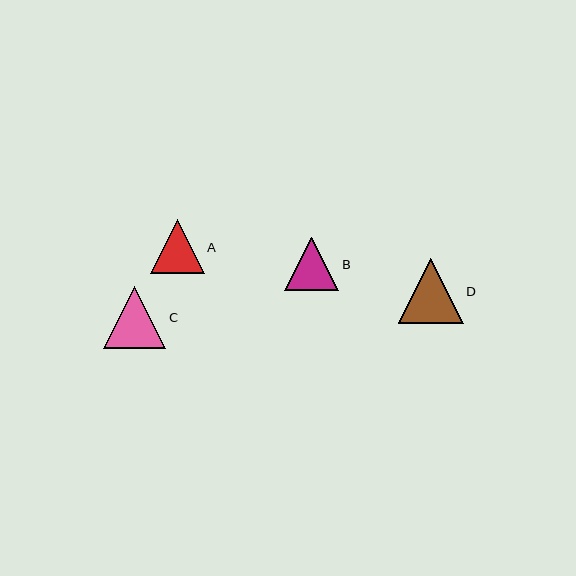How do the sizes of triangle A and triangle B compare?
Triangle A and triangle B are approximately the same size.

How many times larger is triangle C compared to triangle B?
Triangle C is approximately 1.1 times the size of triangle B.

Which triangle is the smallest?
Triangle B is the smallest with a size of approximately 54 pixels.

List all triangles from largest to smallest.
From largest to smallest: D, C, A, B.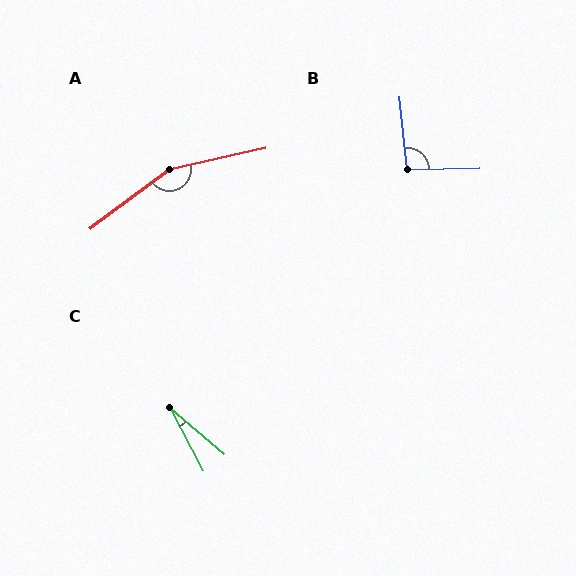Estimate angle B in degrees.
Approximately 95 degrees.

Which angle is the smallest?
C, at approximately 22 degrees.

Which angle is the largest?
A, at approximately 156 degrees.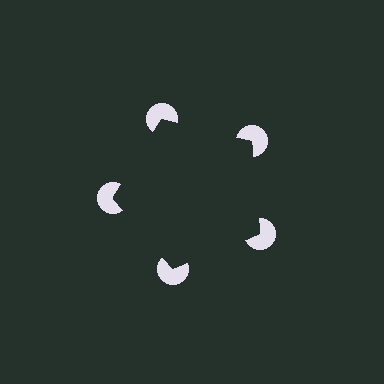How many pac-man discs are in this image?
There are 5 — one at each vertex of the illusory pentagon.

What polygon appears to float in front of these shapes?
An illusory pentagon — its edges are inferred from the aligned wedge cuts in the pac-man discs, not physically drawn.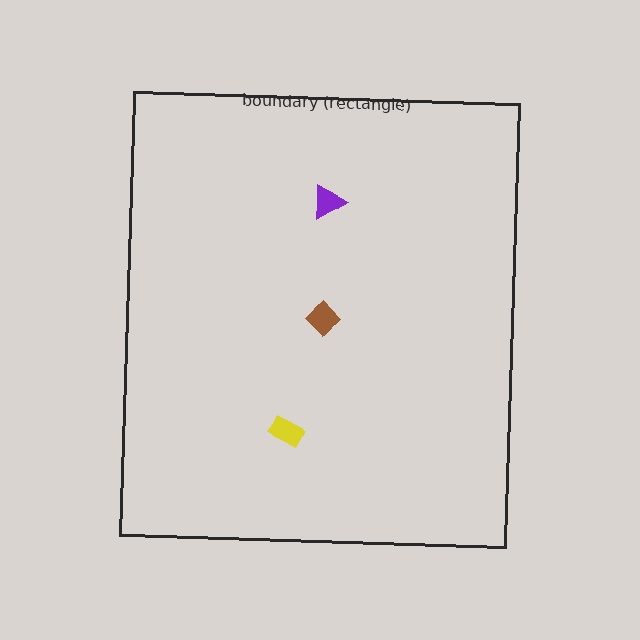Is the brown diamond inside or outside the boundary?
Inside.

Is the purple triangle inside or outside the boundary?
Inside.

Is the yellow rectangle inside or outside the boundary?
Inside.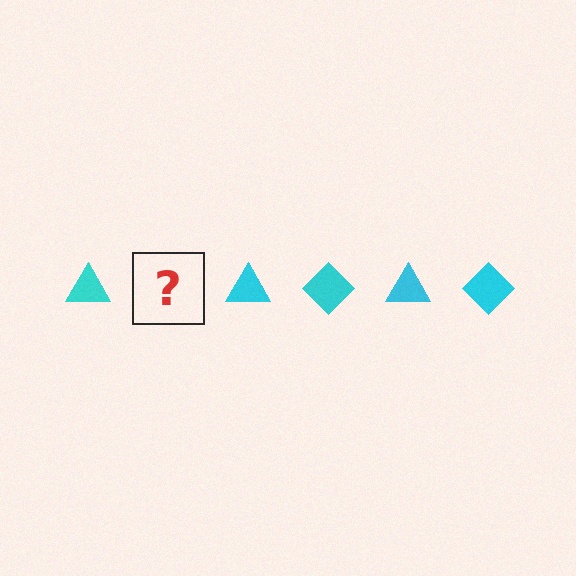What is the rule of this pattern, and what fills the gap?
The rule is that the pattern cycles through triangle, diamond shapes in cyan. The gap should be filled with a cyan diamond.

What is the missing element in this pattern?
The missing element is a cyan diamond.